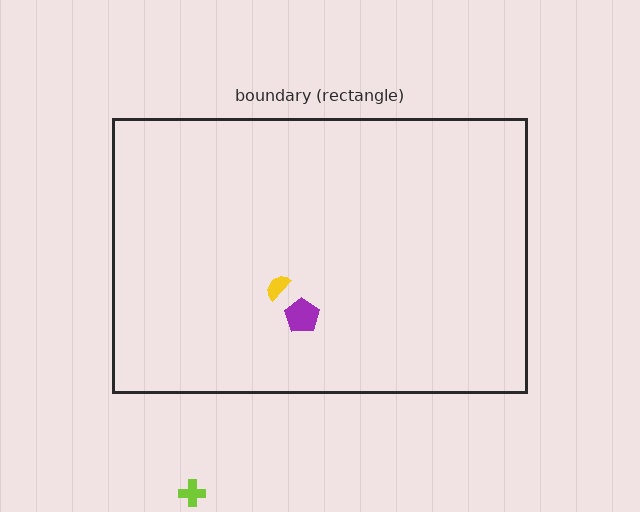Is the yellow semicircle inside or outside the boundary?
Inside.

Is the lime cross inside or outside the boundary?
Outside.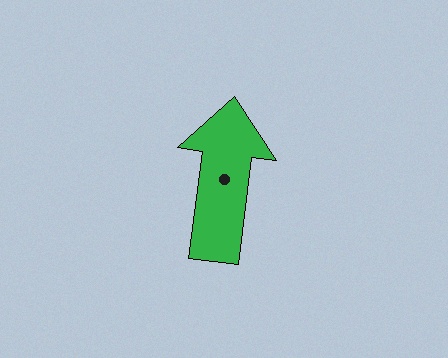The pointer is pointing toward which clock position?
Roughly 12 o'clock.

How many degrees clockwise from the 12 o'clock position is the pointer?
Approximately 7 degrees.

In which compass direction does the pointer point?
North.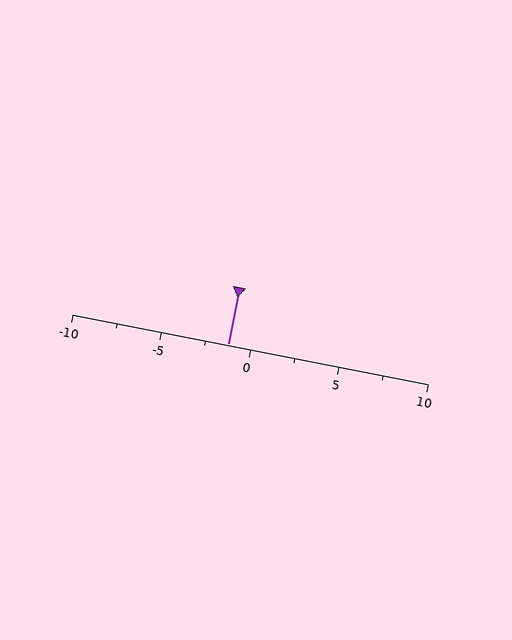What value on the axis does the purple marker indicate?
The marker indicates approximately -1.2.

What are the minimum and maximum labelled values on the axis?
The axis runs from -10 to 10.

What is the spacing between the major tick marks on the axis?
The major ticks are spaced 5 apart.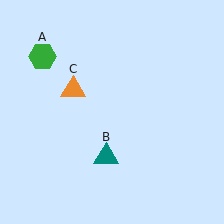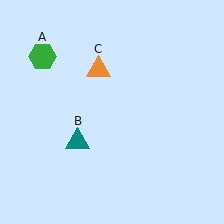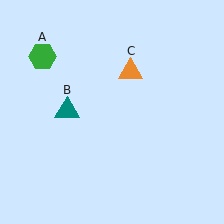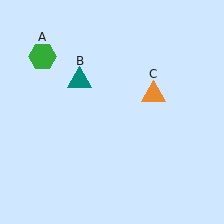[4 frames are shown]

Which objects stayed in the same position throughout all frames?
Green hexagon (object A) remained stationary.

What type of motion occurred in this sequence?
The teal triangle (object B), orange triangle (object C) rotated clockwise around the center of the scene.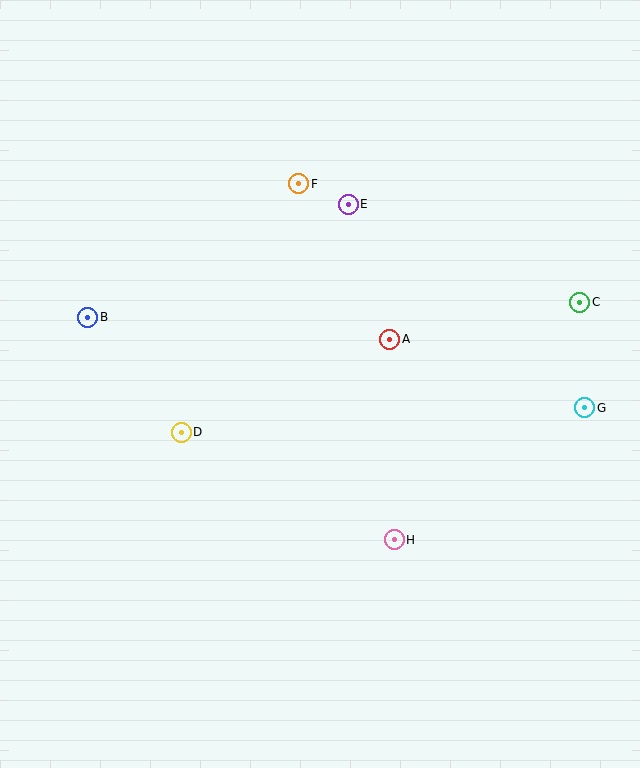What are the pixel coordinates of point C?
Point C is at (580, 302).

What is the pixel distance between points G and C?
The distance between G and C is 106 pixels.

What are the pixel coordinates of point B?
Point B is at (88, 317).